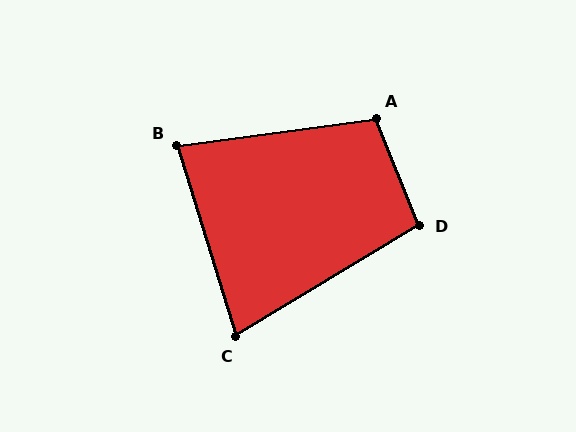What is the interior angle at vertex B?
Approximately 81 degrees (acute).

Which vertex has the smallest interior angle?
C, at approximately 76 degrees.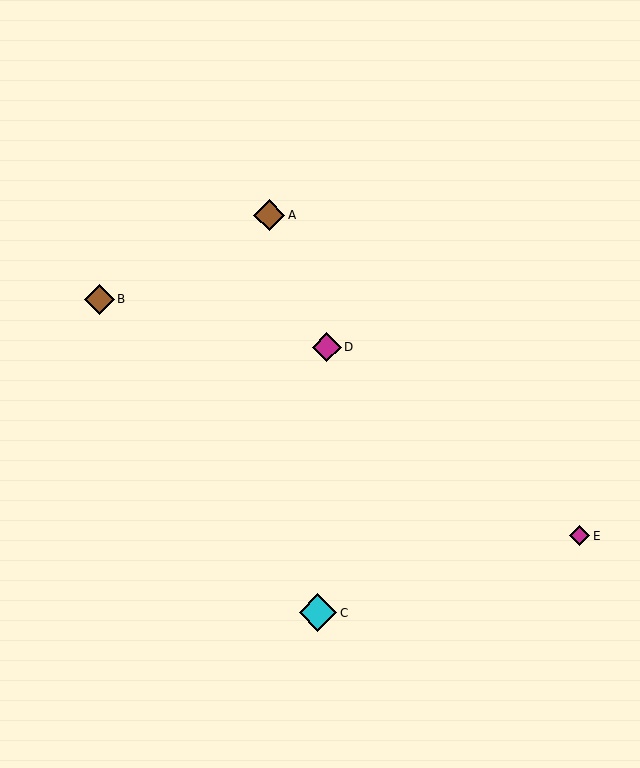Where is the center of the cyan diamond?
The center of the cyan diamond is at (318, 613).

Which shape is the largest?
The cyan diamond (labeled C) is the largest.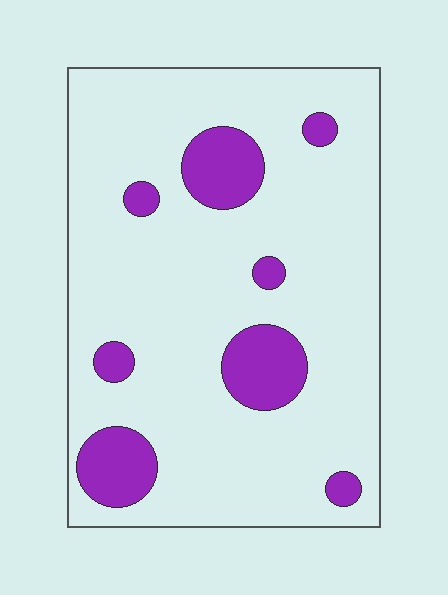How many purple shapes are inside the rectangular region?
8.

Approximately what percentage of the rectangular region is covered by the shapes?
Approximately 15%.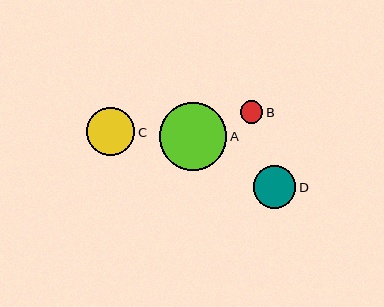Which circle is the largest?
Circle A is the largest with a size of approximately 68 pixels.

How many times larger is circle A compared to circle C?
Circle A is approximately 1.4 times the size of circle C.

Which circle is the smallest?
Circle B is the smallest with a size of approximately 23 pixels.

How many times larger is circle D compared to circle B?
Circle D is approximately 1.9 times the size of circle B.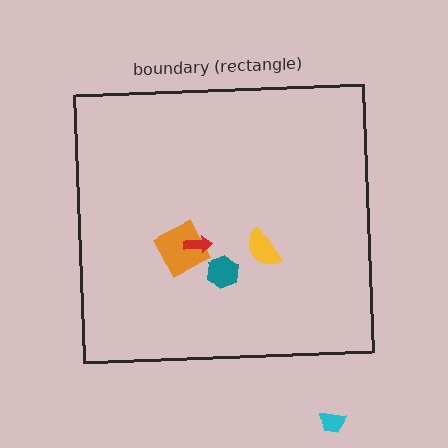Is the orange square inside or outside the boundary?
Inside.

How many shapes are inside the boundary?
4 inside, 1 outside.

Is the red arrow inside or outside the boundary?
Inside.